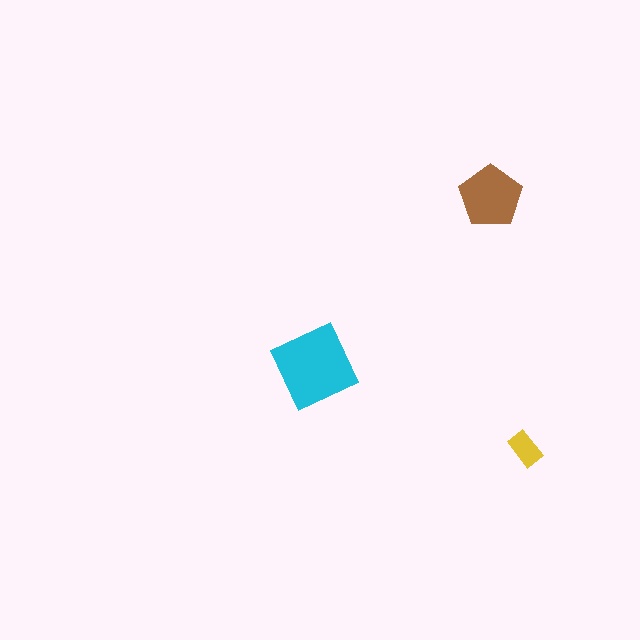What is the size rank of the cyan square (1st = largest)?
1st.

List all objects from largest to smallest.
The cyan square, the brown pentagon, the yellow rectangle.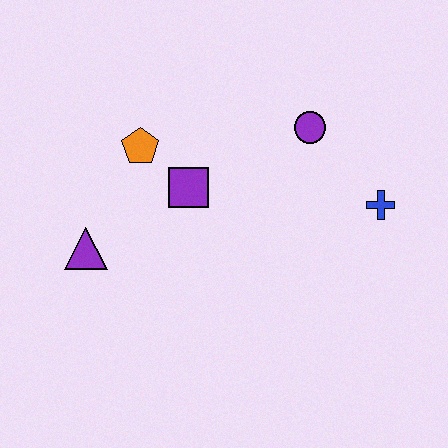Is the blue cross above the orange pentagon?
No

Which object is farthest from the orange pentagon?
The blue cross is farthest from the orange pentagon.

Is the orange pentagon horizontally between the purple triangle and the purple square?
Yes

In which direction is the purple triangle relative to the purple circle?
The purple triangle is to the left of the purple circle.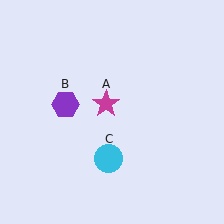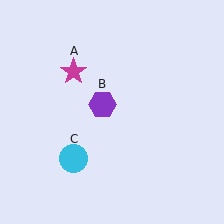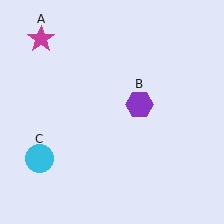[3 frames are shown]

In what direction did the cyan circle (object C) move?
The cyan circle (object C) moved left.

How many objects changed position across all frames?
3 objects changed position: magenta star (object A), purple hexagon (object B), cyan circle (object C).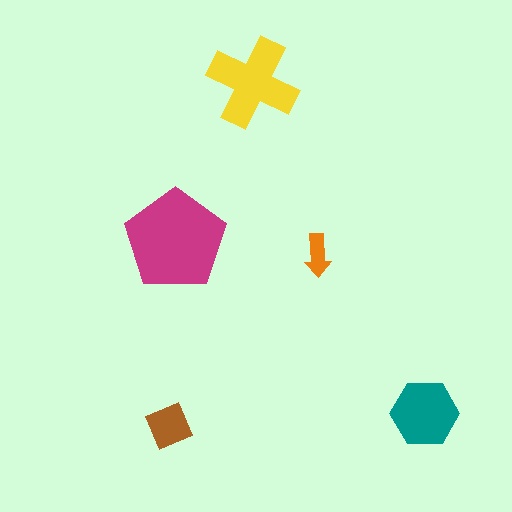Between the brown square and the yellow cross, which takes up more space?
The yellow cross.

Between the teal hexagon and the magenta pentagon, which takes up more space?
The magenta pentagon.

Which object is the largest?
The magenta pentagon.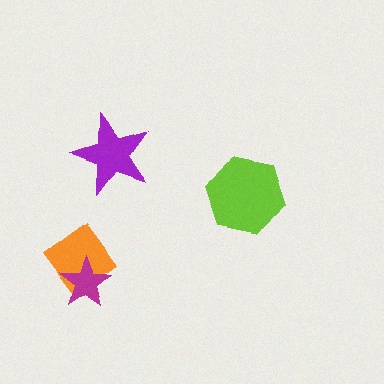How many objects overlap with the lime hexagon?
0 objects overlap with the lime hexagon.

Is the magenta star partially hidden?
No, no other shape covers it.